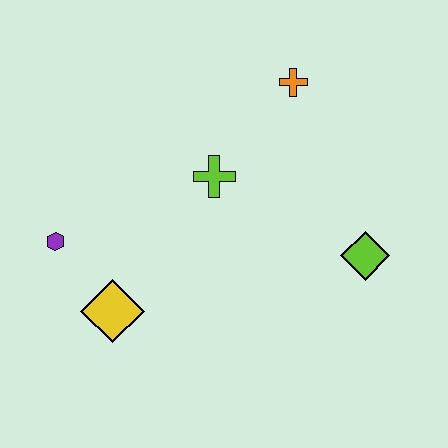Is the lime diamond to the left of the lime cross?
No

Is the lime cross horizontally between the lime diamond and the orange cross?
No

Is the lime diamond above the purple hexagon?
No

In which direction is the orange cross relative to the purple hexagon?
The orange cross is to the right of the purple hexagon.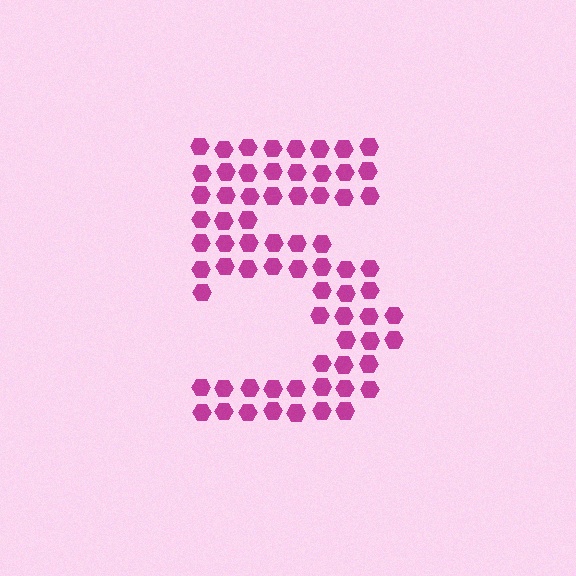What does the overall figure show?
The overall figure shows the digit 5.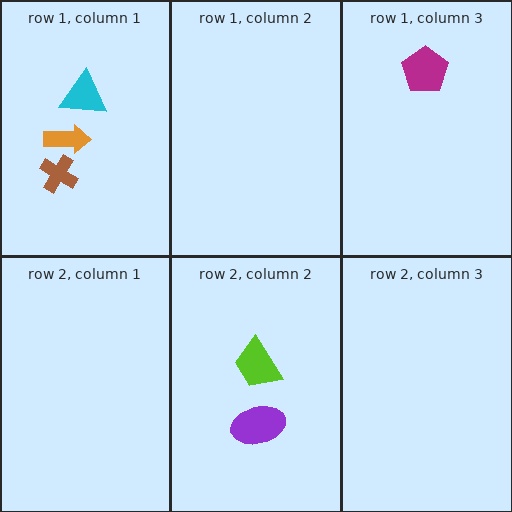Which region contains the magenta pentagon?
The row 1, column 3 region.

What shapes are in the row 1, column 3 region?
The magenta pentagon.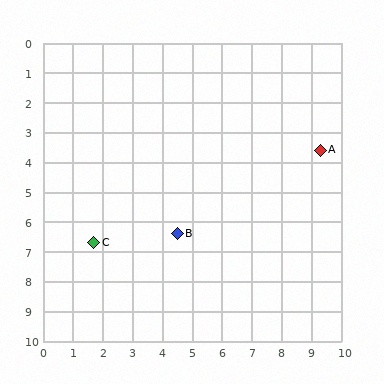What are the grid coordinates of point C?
Point C is at approximately (1.7, 6.7).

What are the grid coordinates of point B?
Point B is at approximately (4.5, 6.4).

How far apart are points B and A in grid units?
Points B and A are about 5.6 grid units apart.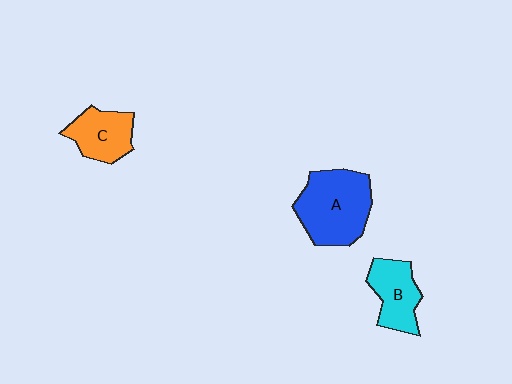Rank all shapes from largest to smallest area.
From largest to smallest: A (blue), B (cyan), C (orange).